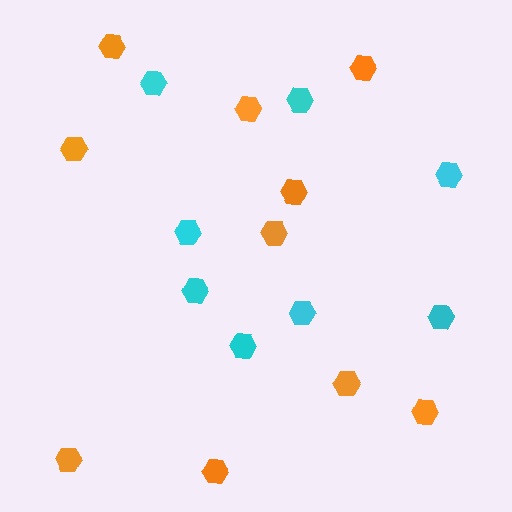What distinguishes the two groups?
There are 2 groups: one group of orange hexagons (10) and one group of cyan hexagons (8).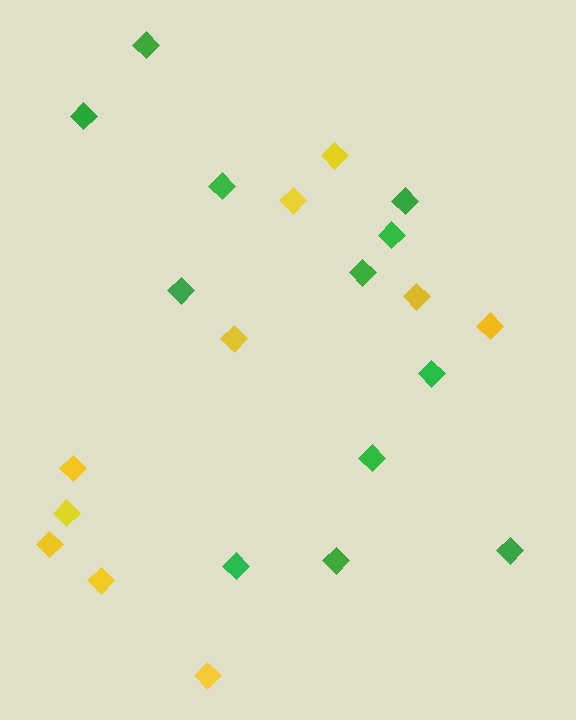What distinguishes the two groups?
There are 2 groups: one group of yellow diamonds (10) and one group of green diamonds (12).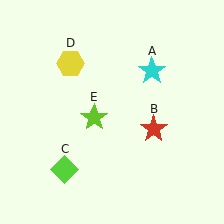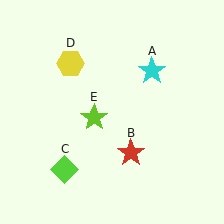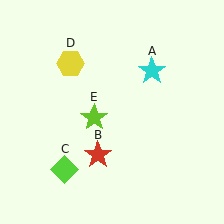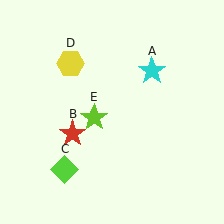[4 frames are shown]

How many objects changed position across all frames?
1 object changed position: red star (object B).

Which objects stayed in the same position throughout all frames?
Cyan star (object A) and lime diamond (object C) and yellow hexagon (object D) and lime star (object E) remained stationary.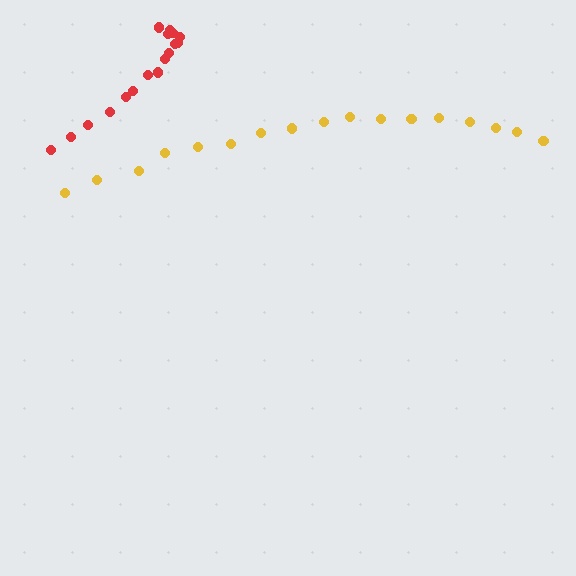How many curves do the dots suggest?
There are 2 distinct paths.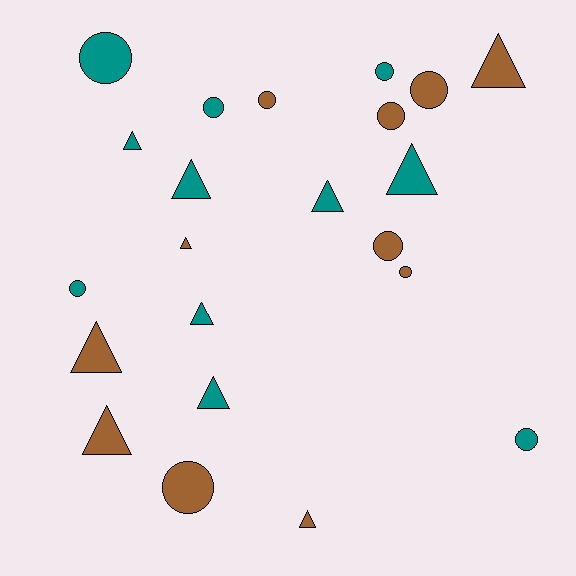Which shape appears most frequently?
Triangle, with 11 objects.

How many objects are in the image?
There are 22 objects.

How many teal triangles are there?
There are 6 teal triangles.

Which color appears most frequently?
Teal, with 11 objects.